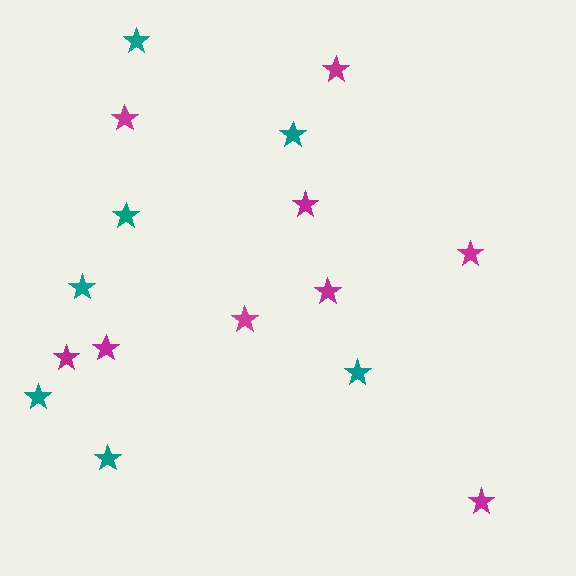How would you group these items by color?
There are 2 groups: one group of teal stars (7) and one group of magenta stars (9).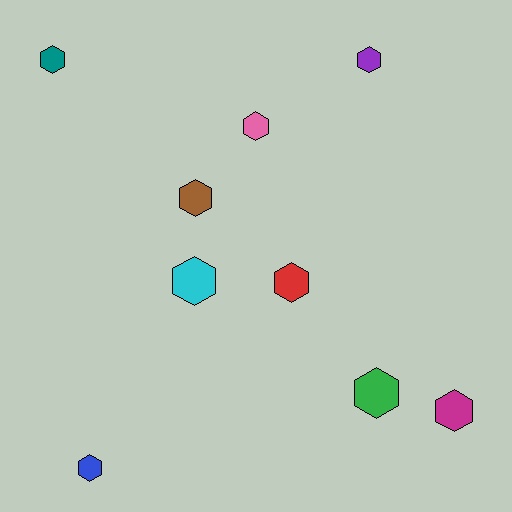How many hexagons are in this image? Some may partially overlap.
There are 9 hexagons.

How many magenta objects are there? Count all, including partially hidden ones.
There is 1 magenta object.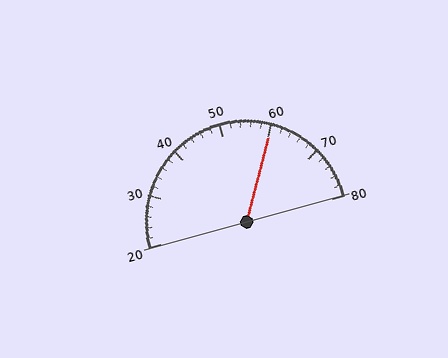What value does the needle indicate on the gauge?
The needle indicates approximately 60.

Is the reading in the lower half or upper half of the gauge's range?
The reading is in the upper half of the range (20 to 80).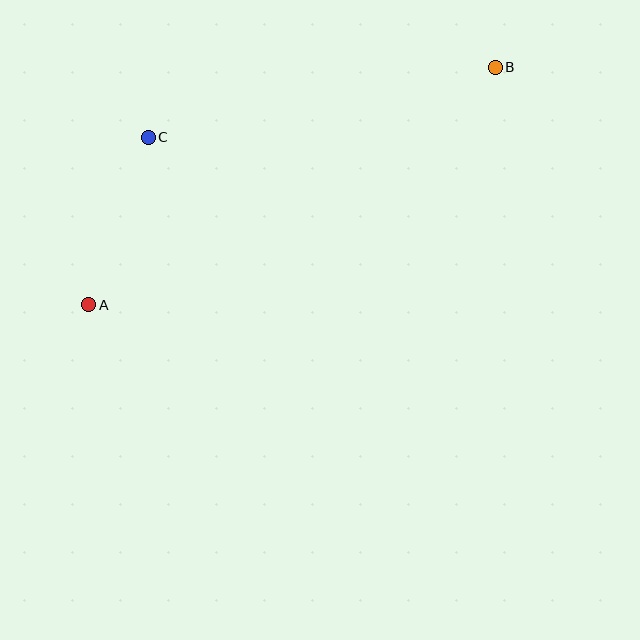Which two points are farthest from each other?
Points A and B are farthest from each other.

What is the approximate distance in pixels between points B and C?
The distance between B and C is approximately 354 pixels.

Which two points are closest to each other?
Points A and C are closest to each other.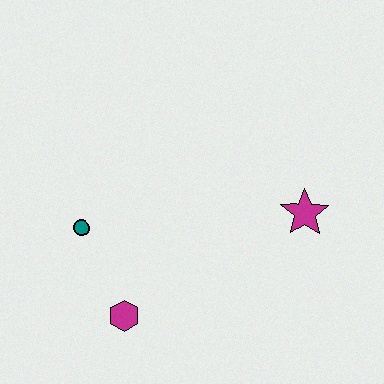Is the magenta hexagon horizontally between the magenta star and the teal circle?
Yes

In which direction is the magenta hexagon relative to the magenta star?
The magenta hexagon is to the left of the magenta star.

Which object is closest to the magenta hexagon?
The teal circle is closest to the magenta hexagon.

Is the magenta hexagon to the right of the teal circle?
Yes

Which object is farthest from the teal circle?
The magenta star is farthest from the teal circle.